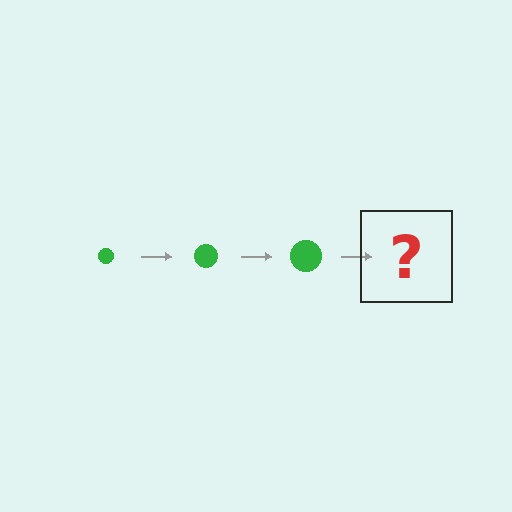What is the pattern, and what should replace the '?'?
The pattern is that the circle gets progressively larger each step. The '?' should be a green circle, larger than the previous one.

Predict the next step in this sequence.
The next step is a green circle, larger than the previous one.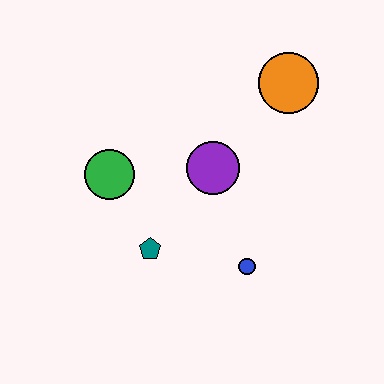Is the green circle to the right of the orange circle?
No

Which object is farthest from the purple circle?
The orange circle is farthest from the purple circle.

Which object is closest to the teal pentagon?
The green circle is closest to the teal pentagon.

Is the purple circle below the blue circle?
No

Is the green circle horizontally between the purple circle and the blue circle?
No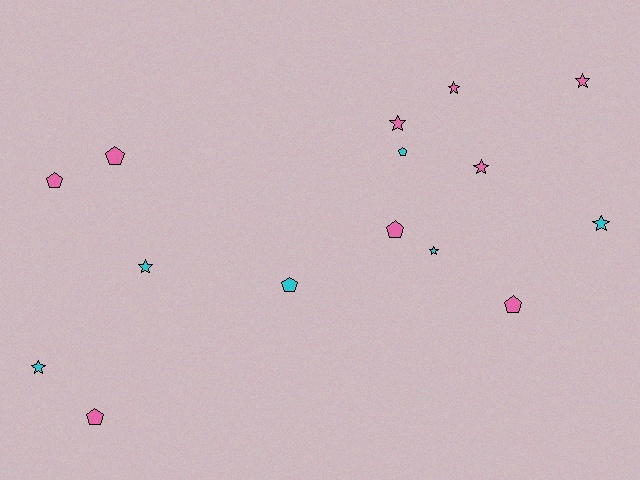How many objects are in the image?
There are 15 objects.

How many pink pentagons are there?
There are 5 pink pentagons.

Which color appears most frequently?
Pink, with 9 objects.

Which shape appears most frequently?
Star, with 8 objects.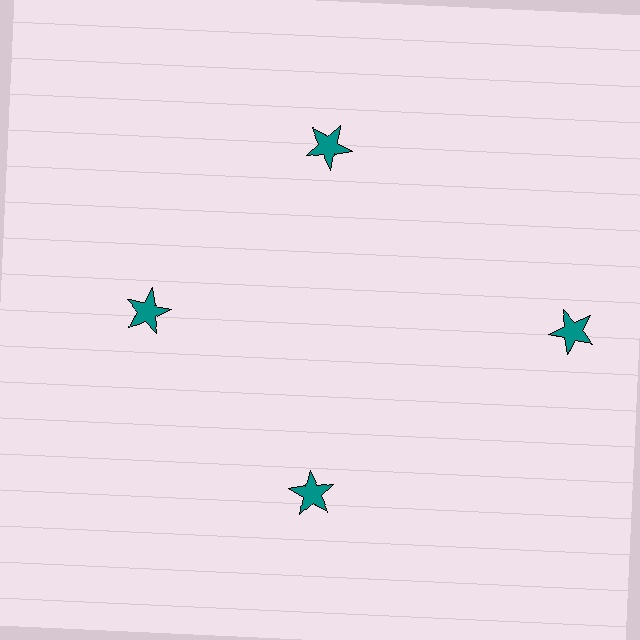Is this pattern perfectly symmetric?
No. The 4 teal stars are arranged in a ring, but one element near the 3 o'clock position is pushed outward from the center, breaking the 4-fold rotational symmetry.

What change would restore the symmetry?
The symmetry would be restored by moving it inward, back onto the ring so that all 4 stars sit at equal angles and equal distance from the center.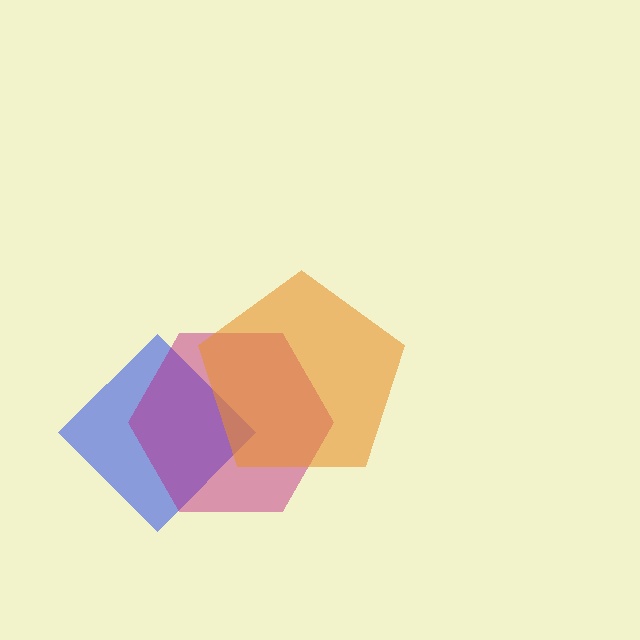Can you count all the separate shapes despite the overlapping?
Yes, there are 3 separate shapes.